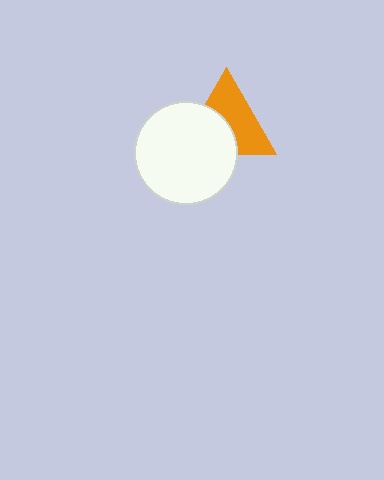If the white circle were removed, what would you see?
You would see the complete orange triangle.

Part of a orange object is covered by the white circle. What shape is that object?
It is a triangle.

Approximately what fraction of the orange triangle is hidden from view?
Roughly 44% of the orange triangle is hidden behind the white circle.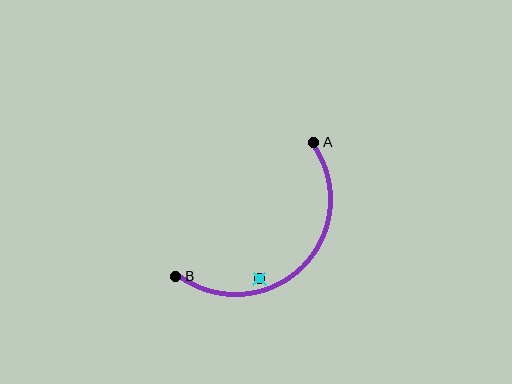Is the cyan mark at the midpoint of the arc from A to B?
No — the cyan mark does not lie on the arc at all. It sits slightly inside the curve.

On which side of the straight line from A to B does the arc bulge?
The arc bulges below and to the right of the straight line connecting A and B.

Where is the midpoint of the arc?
The arc midpoint is the point on the curve farthest from the straight line joining A and B. It sits below and to the right of that line.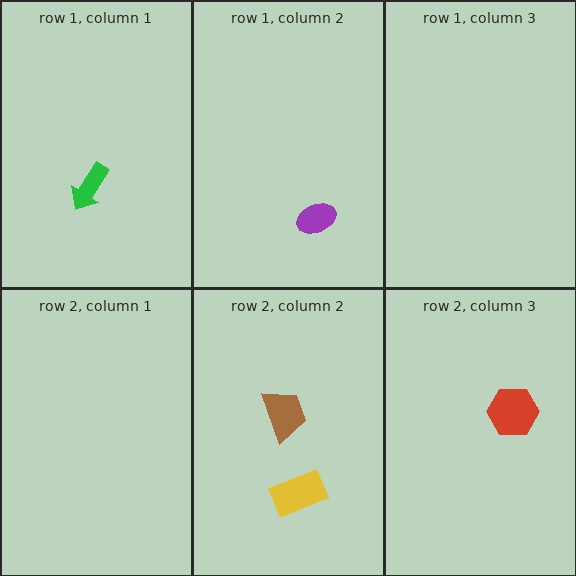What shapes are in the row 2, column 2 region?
The yellow rectangle, the brown trapezoid.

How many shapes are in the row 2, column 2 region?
2.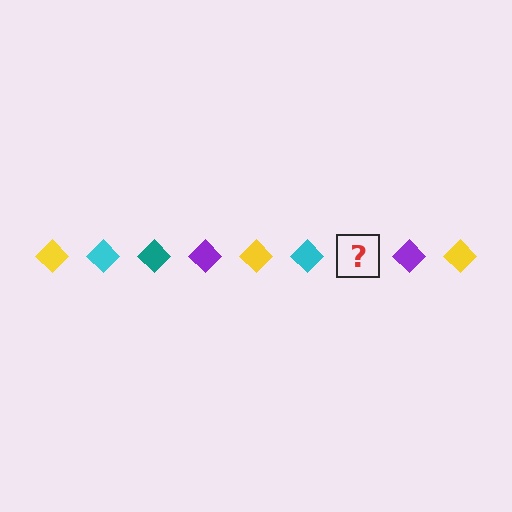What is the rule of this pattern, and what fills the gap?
The rule is that the pattern cycles through yellow, cyan, teal, purple diamonds. The gap should be filled with a teal diamond.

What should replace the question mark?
The question mark should be replaced with a teal diamond.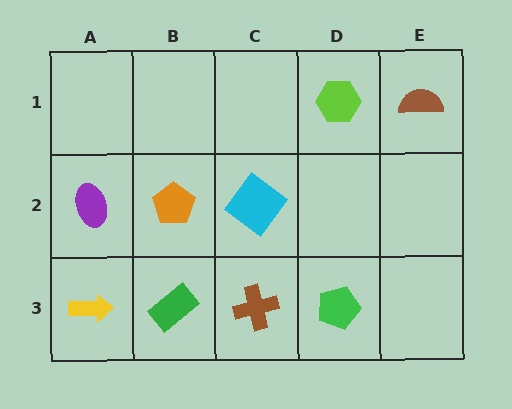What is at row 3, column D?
A green pentagon.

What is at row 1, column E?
A brown semicircle.